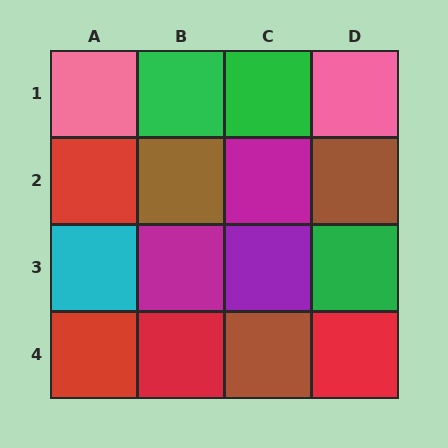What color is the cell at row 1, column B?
Green.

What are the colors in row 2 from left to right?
Red, brown, magenta, brown.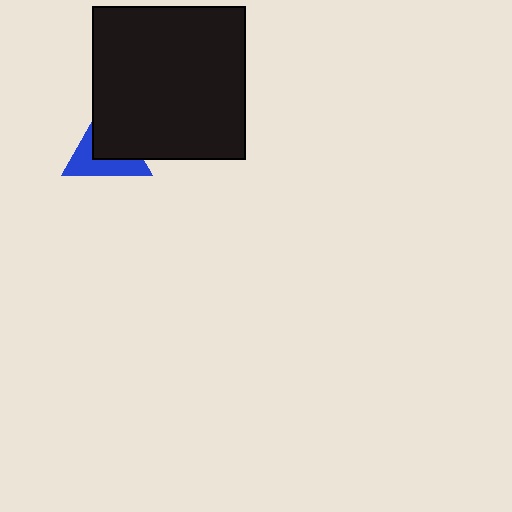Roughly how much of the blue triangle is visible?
About half of it is visible (roughly 47%).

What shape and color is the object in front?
The object in front is a black square.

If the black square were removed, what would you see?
You would see the complete blue triangle.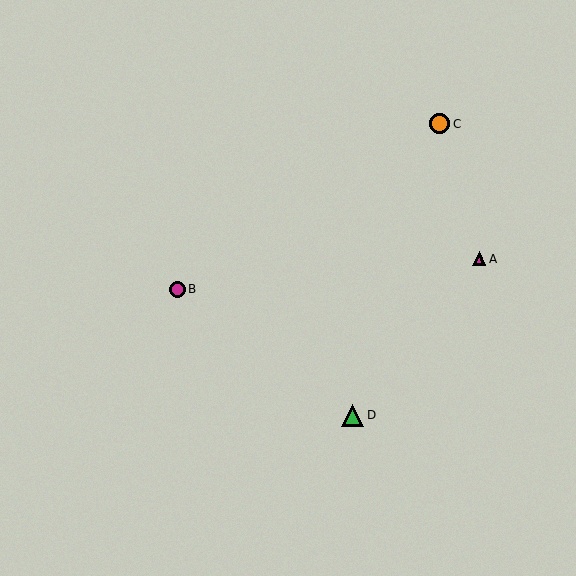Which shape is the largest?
The green triangle (labeled D) is the largest.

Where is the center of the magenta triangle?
The center of the magenta triangle is at (479, 259).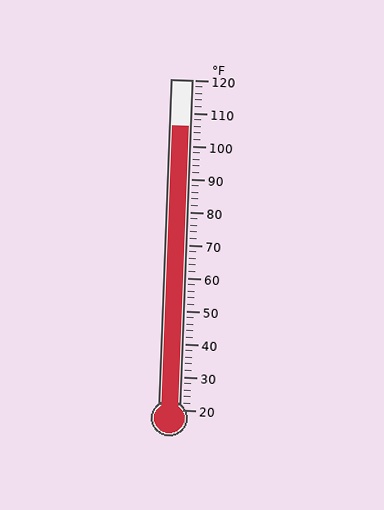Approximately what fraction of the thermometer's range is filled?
The thermometer is filled to approximately 85% of its range.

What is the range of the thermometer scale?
The thermometer scale ranges from 20°F to 120°F.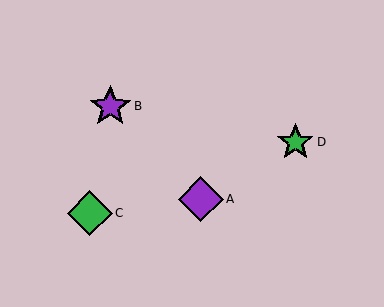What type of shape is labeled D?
Shape D is a green star.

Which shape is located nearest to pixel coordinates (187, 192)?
The purple diamond (labeled A) at (201, 199) is nearest to that location.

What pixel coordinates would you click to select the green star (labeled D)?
Click at (295, 142) to select the green star D.